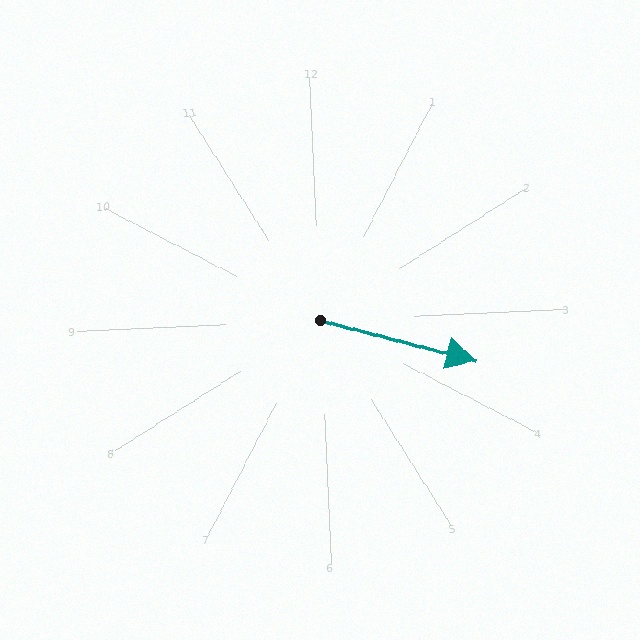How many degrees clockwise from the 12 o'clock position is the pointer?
Approximately 107 degrees.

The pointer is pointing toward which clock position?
Roughly 4 o'clock.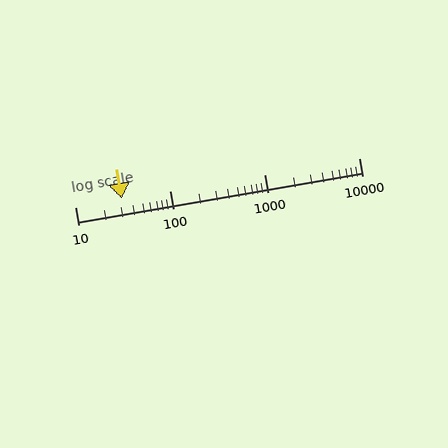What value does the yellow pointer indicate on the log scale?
The pointer indicates approximately 31.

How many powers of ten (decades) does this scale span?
The scale spans 3 decades, from 10 to 10000.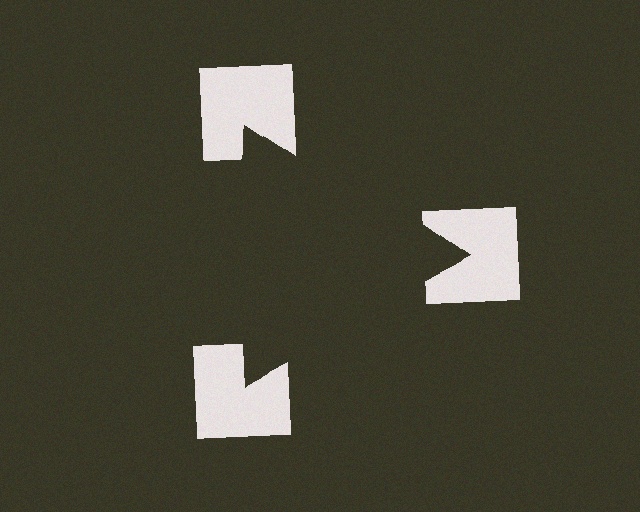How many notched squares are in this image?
There are 3 — one at each vertex of the illusory triangle.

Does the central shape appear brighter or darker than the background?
It typically appears slightly darker than the background, even though no actual brightness change is drawn.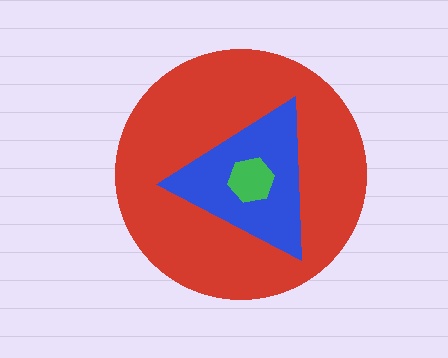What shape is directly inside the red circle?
The blue triangle.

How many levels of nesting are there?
3.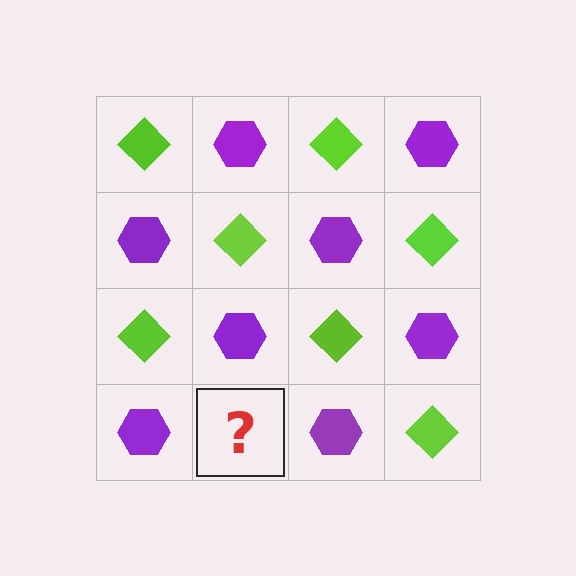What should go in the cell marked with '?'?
The missing cell should contain a lime diamond.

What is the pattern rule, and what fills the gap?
The rule is that it alternates lime diamond and purple hexagon in a checkerboard pattern. The gap should be filled with a lime diamond.